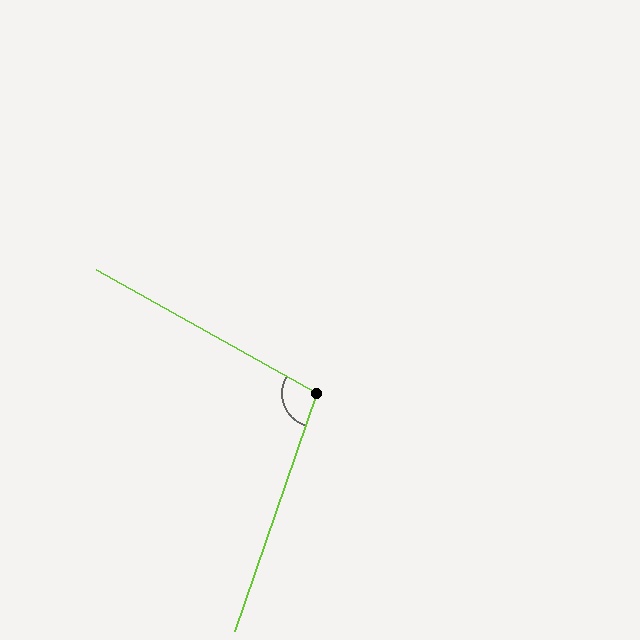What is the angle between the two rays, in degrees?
Approximately 100 degrees.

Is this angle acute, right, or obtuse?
It is obtuse.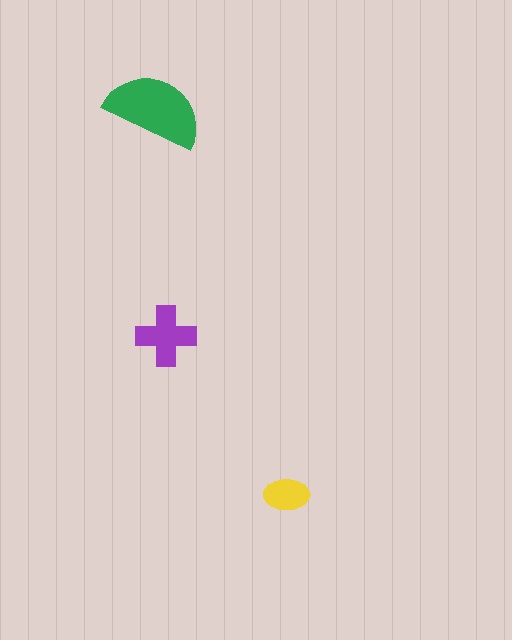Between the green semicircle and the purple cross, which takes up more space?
The green semicircle.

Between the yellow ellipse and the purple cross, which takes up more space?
The purple cross.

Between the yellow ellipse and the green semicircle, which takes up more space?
The green semicircle.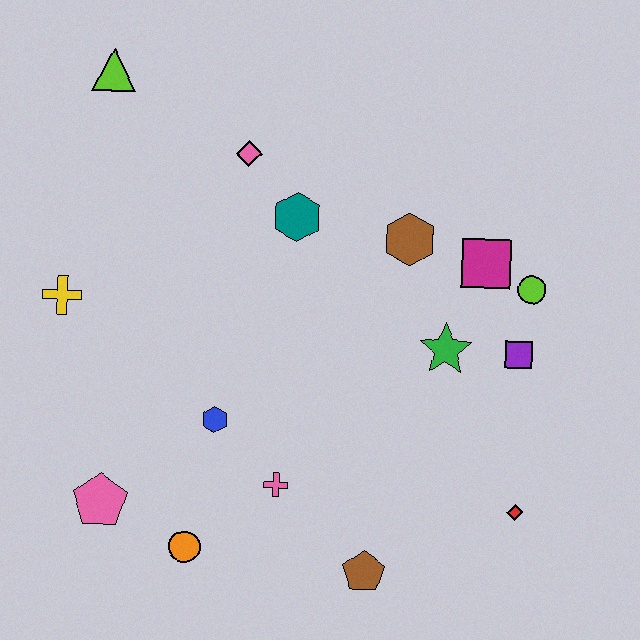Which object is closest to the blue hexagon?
The pink cross is closest to the blue hexagon.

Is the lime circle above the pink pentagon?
Yes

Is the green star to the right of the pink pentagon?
Yes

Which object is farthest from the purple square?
The lime triangle is farthest from the purple square.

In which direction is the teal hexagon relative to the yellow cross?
The teal hexagon is to the right of the yellow cross.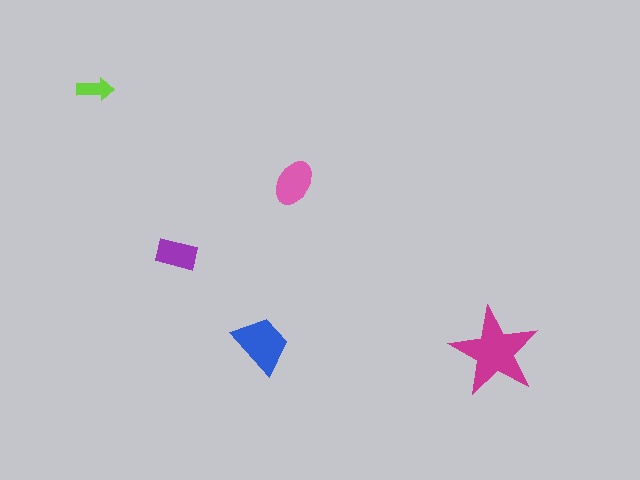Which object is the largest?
The magenta star.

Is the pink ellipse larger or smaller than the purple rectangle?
Larger.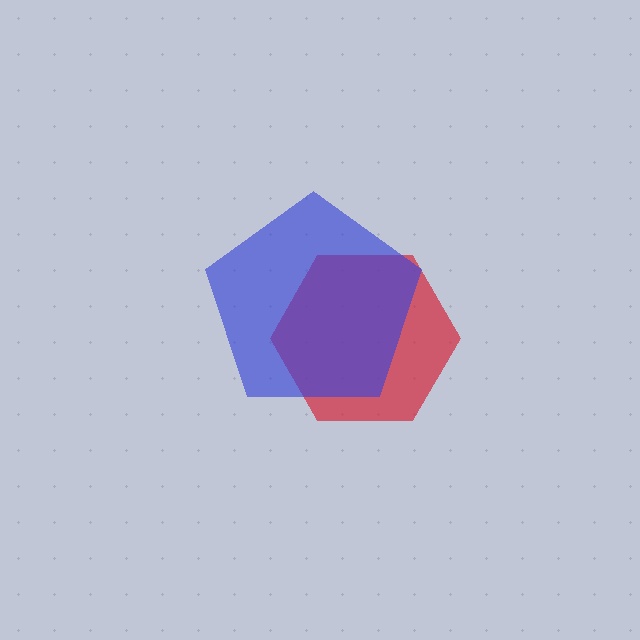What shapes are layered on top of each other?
The layered shapes are: a red hexagon, a blue pentagon.